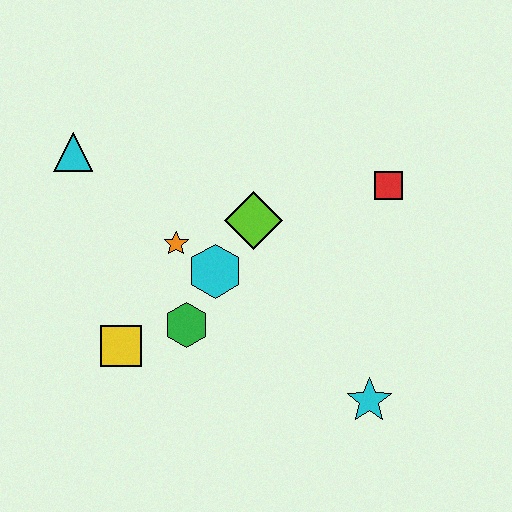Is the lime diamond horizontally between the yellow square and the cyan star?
Yes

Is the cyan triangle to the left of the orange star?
Yes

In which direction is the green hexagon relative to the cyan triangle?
The green hexagon is below the cyan triangle.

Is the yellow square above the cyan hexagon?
No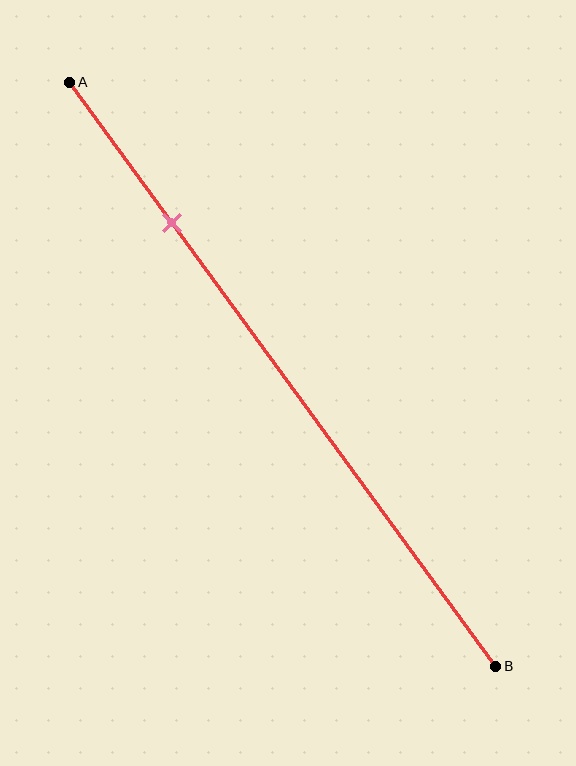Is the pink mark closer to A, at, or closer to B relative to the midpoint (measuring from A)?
The pink mark is closer to point A than the midpoint of segment AB.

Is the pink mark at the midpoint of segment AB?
No, the mark is at about 25% from A, not at the 50% midpoint.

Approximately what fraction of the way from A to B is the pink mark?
The pink mark is approximately 25% of the way from A to B.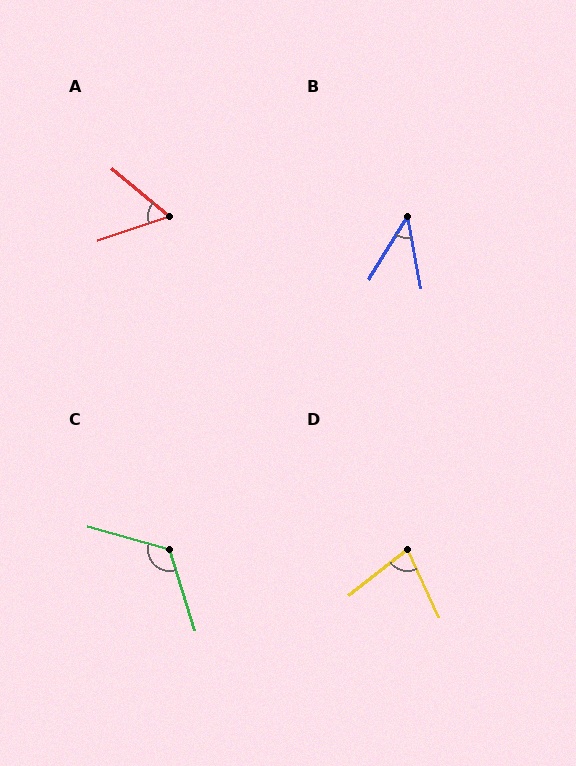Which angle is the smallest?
B, at approximately 42 degrees.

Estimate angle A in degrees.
Approximately 59 degrees.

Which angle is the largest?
C, at approximately 123 degrees.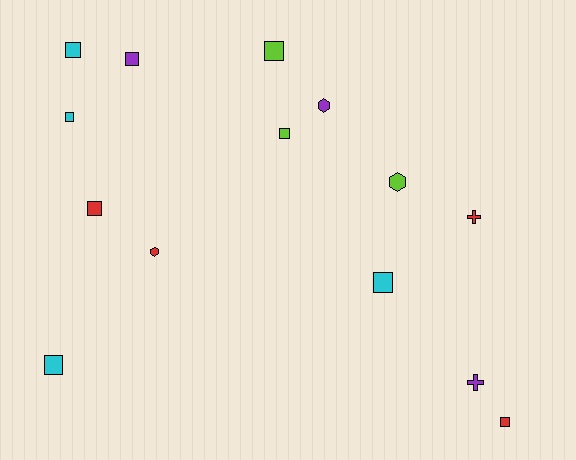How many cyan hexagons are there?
There are no cyan hexagons.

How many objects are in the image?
There are 14 objects.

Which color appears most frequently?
Cyan, with 4 objects.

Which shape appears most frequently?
Square, with 9 objects.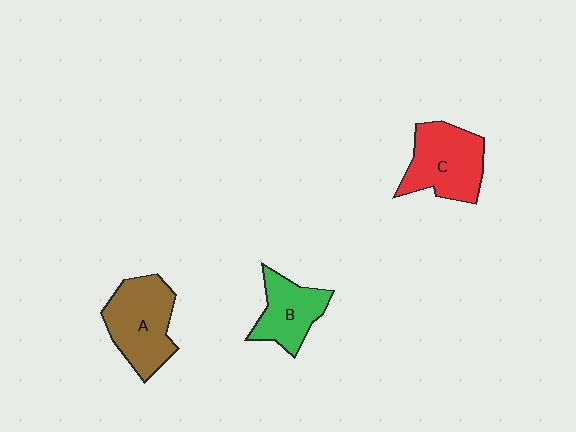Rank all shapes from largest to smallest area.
From largest to smallest: A (brown), C (red), B (green).